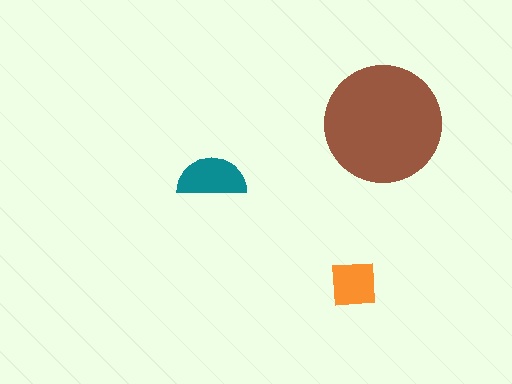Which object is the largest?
The brown circle.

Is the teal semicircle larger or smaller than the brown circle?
Smaller.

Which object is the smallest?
The orange square.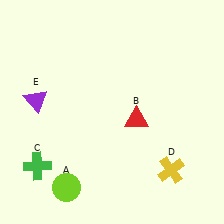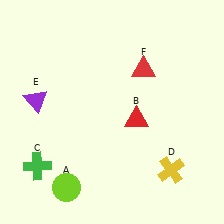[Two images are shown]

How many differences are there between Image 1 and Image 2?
There is 1 difference between the two images.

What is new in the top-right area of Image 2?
A red triangle (F) was added in the top-right area of Image 2.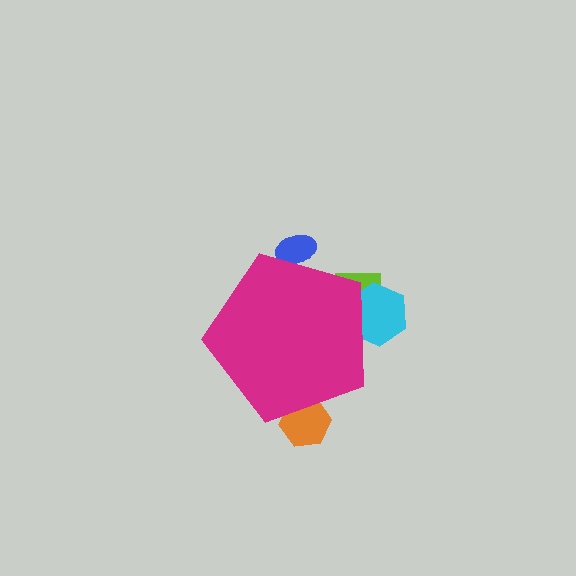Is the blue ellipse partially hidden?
Yes, the blue ellipse is partially hidden behind the magenta pentagon.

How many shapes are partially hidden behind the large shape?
4 shapes are partially hidden.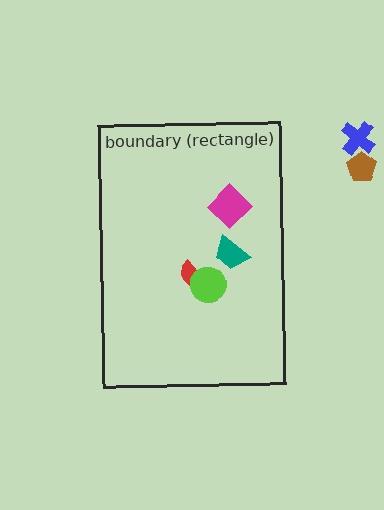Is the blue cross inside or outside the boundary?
Outside.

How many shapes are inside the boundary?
4 inside, 2 outside.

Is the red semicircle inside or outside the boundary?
Inside.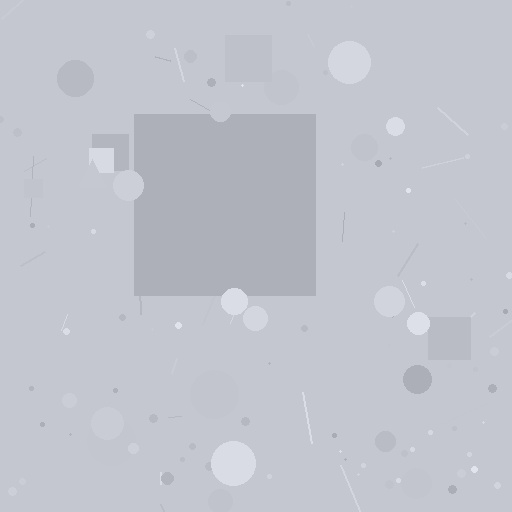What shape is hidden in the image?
A square is hidden in the image.